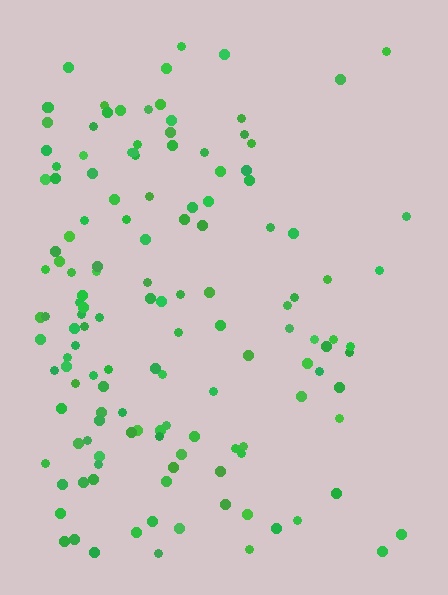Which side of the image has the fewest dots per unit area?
The right.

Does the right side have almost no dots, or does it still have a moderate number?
Still a moderate number, just noticeably fewer than the left.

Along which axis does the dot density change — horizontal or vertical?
Horizontal.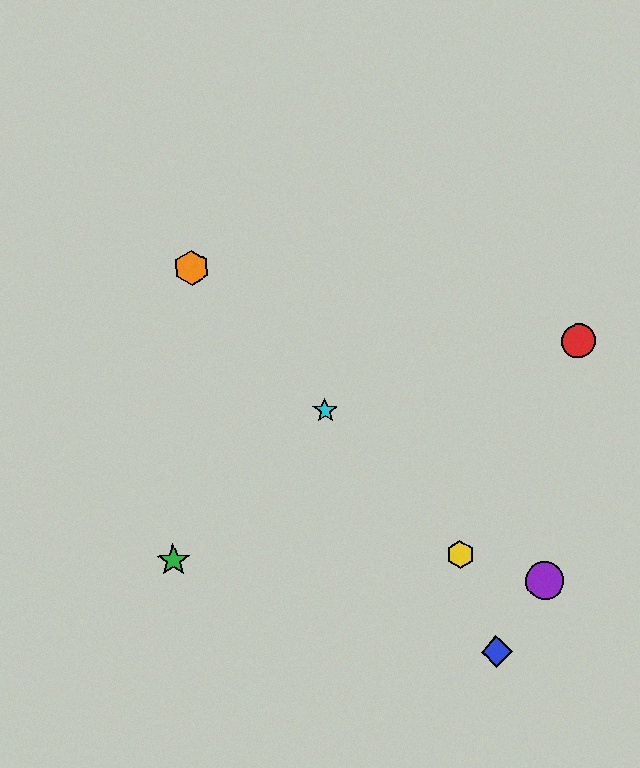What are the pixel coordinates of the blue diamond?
The blue diamond is at (497, 652).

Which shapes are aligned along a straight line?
The yellow hexagon, the orange hexagon, the cyan star are aligned along a straight line.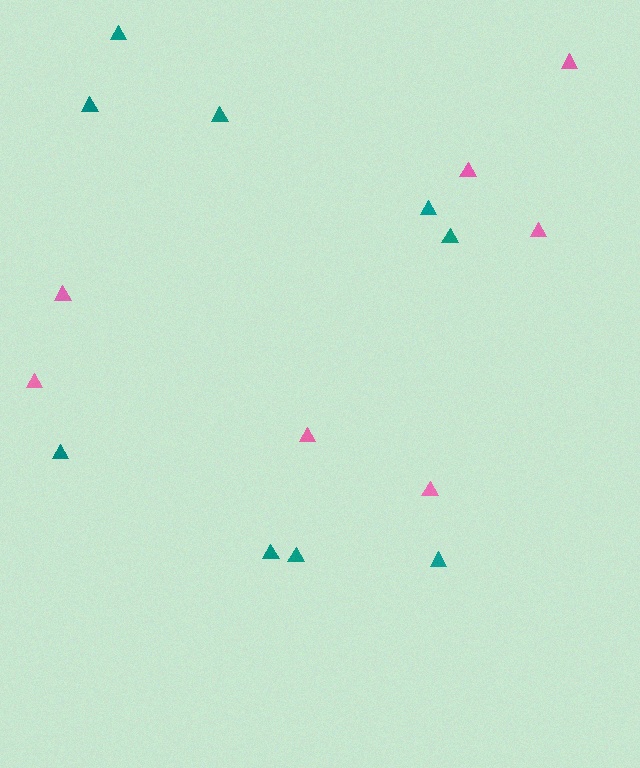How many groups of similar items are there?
There are 2 groups: one group of teal triangles (9) and one group of pink triangles (7).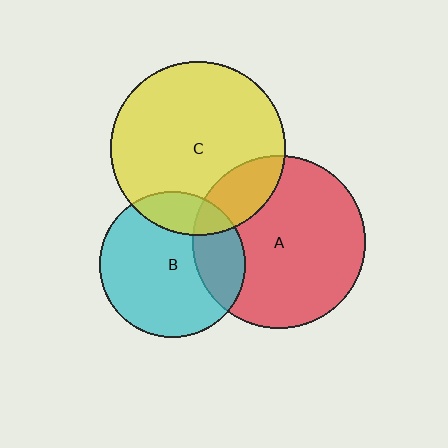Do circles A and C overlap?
Yes.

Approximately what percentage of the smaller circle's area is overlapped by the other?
Approximately 20%.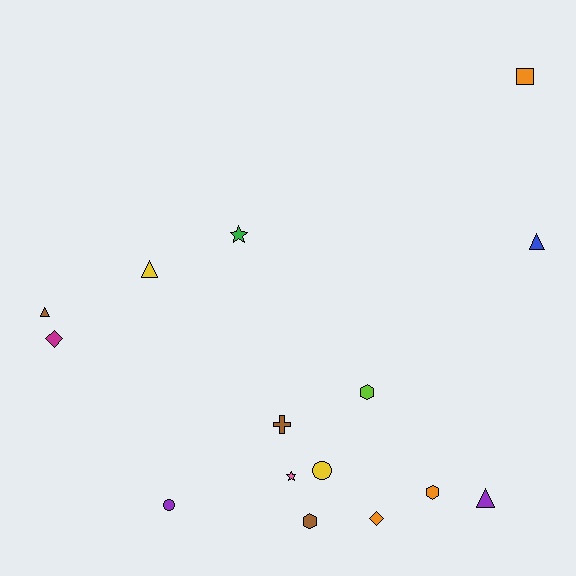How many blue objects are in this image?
There is 1 blue object.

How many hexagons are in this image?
There are 3 hexagons.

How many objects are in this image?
There are 15 objects.